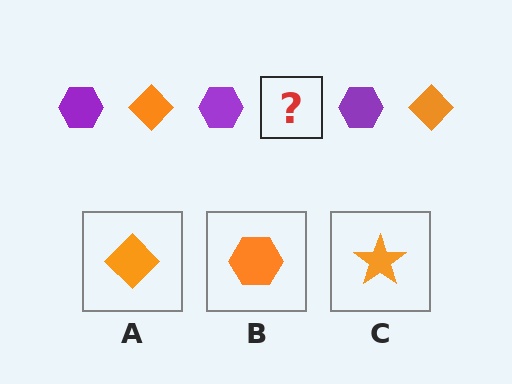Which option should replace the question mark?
Option A.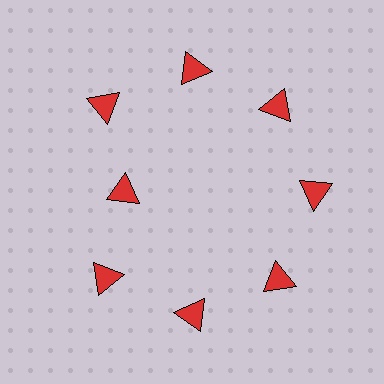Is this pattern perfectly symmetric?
No. The 8 red triangles are arranged in a ring, but one element near the 9 o'clock position is pulled inward toward the center, breaking the 8-fold rotational symmetry.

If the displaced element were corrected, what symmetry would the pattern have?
It would have 8-fold rotational symmetry — the pattern would map onto itself every 45 degrees.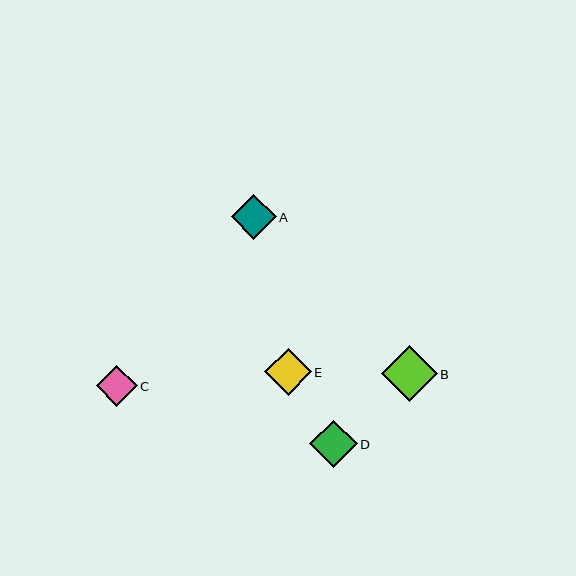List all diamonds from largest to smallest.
From largest to smallest: B, D, E, A, C.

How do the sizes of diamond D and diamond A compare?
Diamond D and diamond A are approximately the same size.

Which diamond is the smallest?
Diamond C is the smallest with a size of approximately 41 pixels.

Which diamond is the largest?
Diamond B is the largest with a size of approximately 56 pixels.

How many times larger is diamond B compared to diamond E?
Diamond B is approximately 1.2 times the size of diamond E.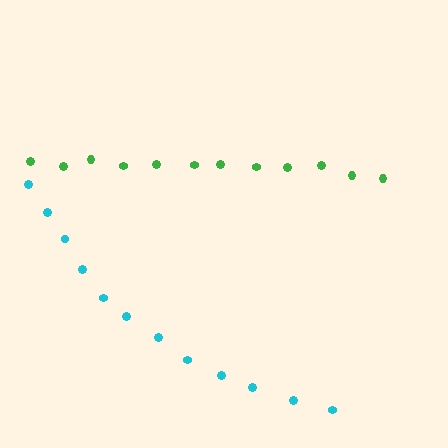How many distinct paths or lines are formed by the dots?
There are 2 distinct paths.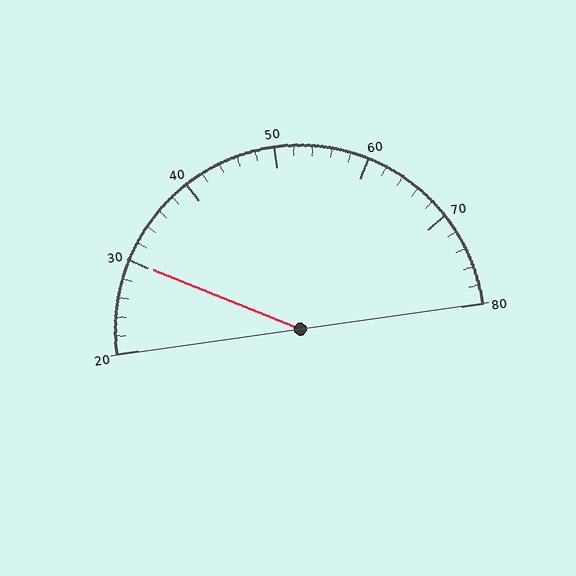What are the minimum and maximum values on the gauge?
The gauge ranges from 20 to 80.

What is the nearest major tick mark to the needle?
The nearest major tick mark is 30.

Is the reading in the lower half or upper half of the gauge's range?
The reading is in the lower half of the range (20 to 80).